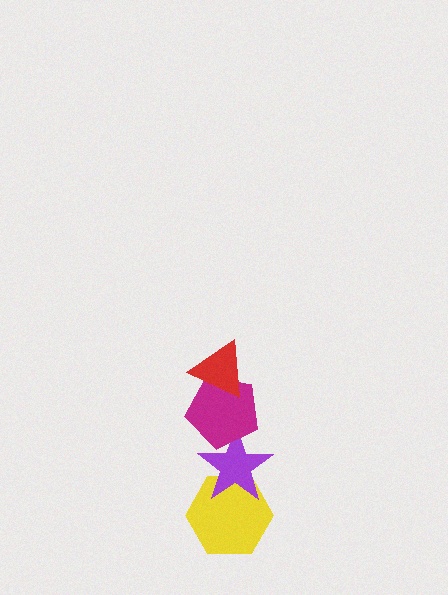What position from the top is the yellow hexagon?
The yellow hexagon is 4th from the top.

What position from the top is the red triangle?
The red triangle is 1st from the top.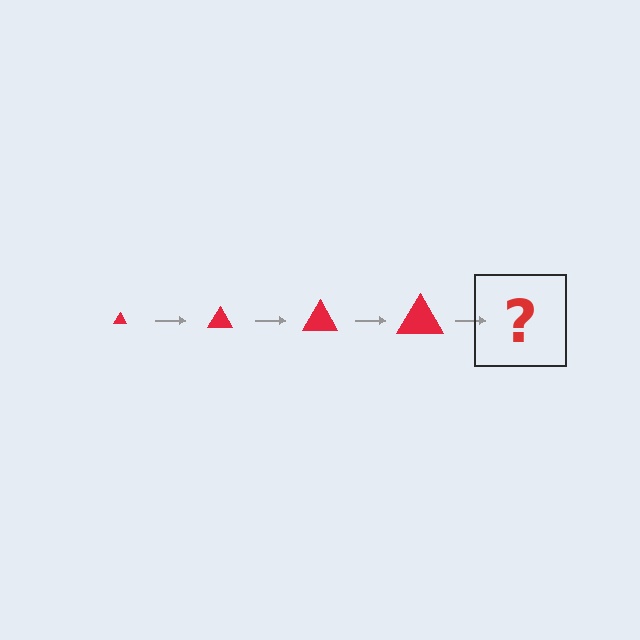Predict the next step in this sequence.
The next step is a red triangle, larger than the previous one.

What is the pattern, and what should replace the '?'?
The pattern is that the triangle gets progressively larger each step. The '?' should be a red triangle, larger than the previous one.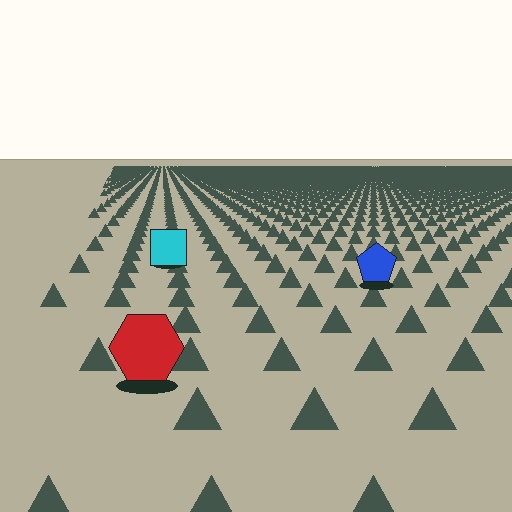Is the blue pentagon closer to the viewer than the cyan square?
Yes. The blue pentagon is closer — you can tell from the texture gradient: the ground texture is coarser near it.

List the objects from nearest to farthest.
From nearest to farthest: the red hexagon, the blue pentagon, the cyan square.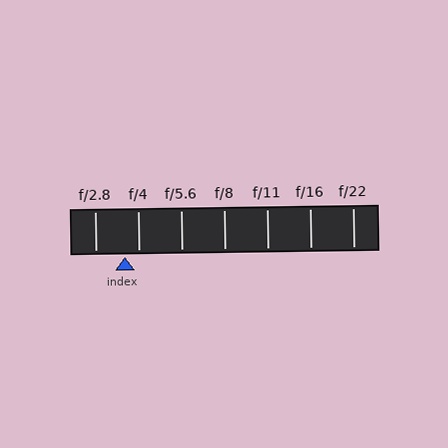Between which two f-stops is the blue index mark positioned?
The index mark is between f/2.8 and f/4.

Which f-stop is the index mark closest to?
The index mark is closest to f/4.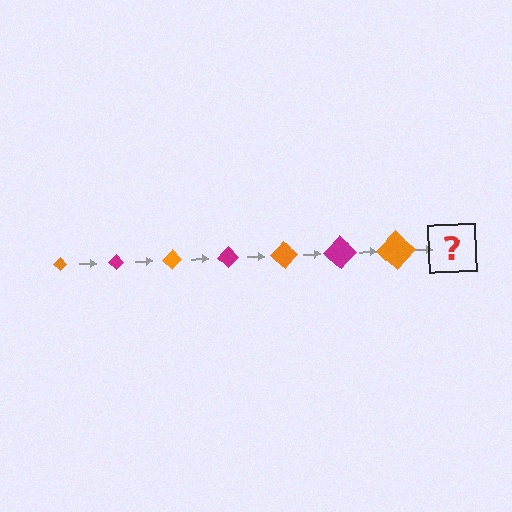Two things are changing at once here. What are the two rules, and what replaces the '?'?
The two rules are that the diamond grows larger each step and the color cycles through orange and magenta. The '?' should be a magenta diamond, larger than the previous one.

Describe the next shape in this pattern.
It should be a magenta diamond, larger than the previous one.